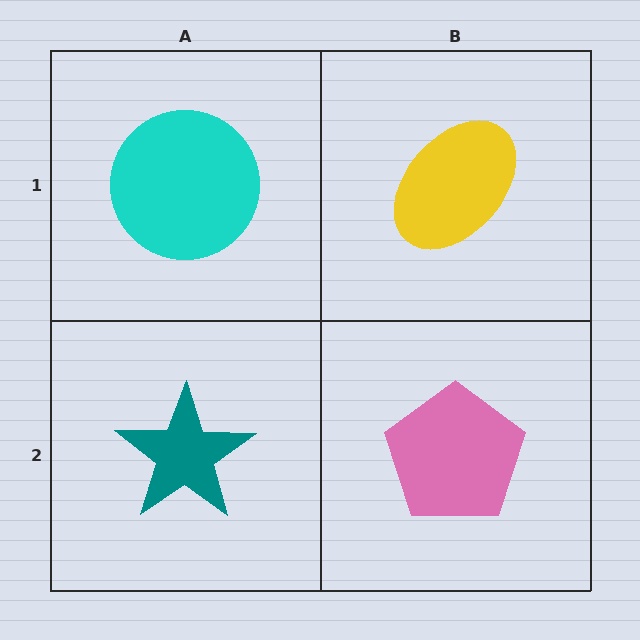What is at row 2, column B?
A pink pentagon.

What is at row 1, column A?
A cyan circle.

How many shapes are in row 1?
2 shapes.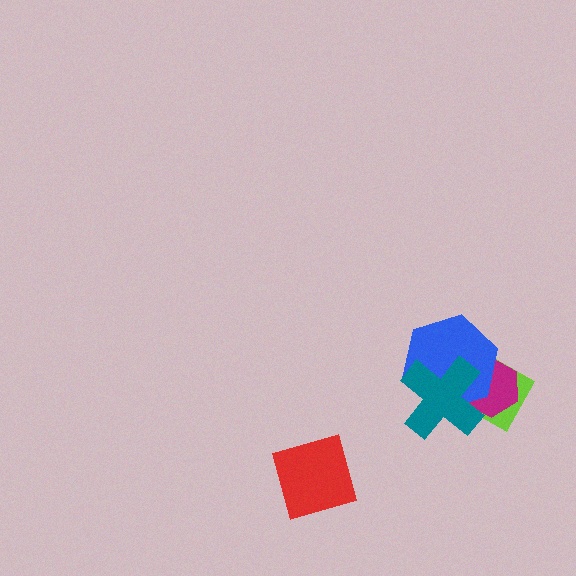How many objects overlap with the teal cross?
3 objects overlap with the teal cross.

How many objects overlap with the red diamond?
0 objects overlap with the red diamond.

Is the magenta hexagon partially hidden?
Yes, it is partially covered by another shape.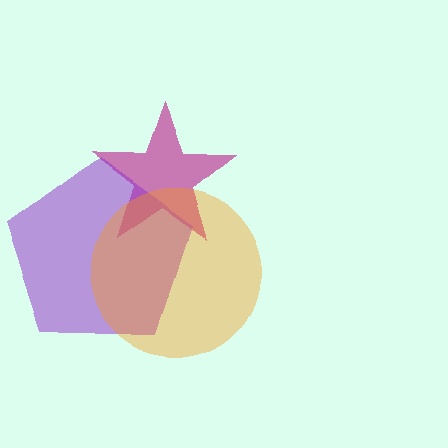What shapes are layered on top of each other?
The layered shapes are: a magenta star, a purple pentagon, an orange circle.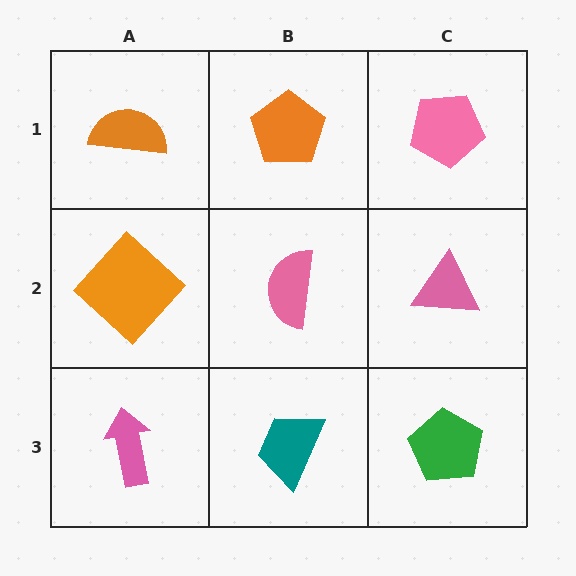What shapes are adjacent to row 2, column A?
An orange semicircle (row 1, column A), a pink arrow (row 3, column A), a pink semicircle (row 2, column B).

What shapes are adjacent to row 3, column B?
A pink semicircle (row 2, column B), a pink arrow (row 3, column A), a green pentagon (row 3, column C).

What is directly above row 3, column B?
A pink semicircle.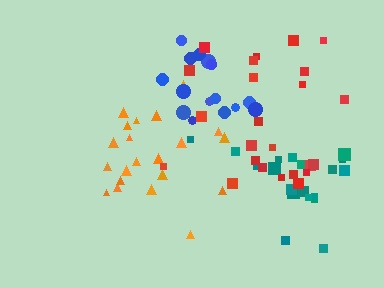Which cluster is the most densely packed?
Blue.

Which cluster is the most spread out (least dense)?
Red.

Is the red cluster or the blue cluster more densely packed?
Blue.